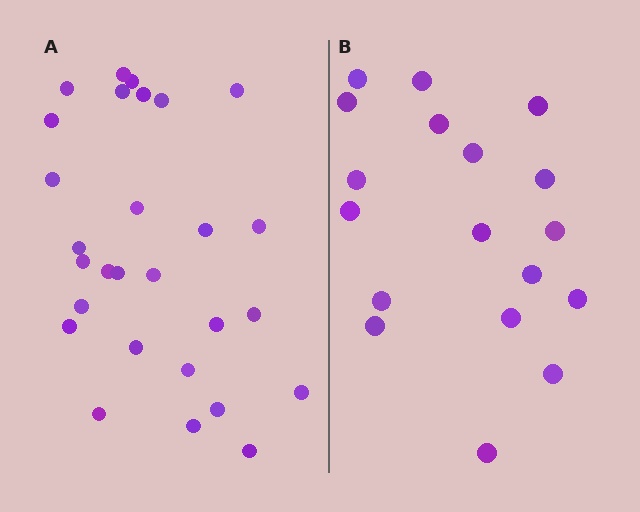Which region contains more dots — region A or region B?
Region A (the left region) has more dots.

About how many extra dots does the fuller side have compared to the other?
Region A has roughly 10 or so more dots than region B.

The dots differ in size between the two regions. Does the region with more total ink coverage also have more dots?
No. Region B has more total ink coverage because its dots are larger, but region A actually contains more individual dots. Total area can be misleading — the number of items is what matters here.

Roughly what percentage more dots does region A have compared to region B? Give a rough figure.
About 55% more.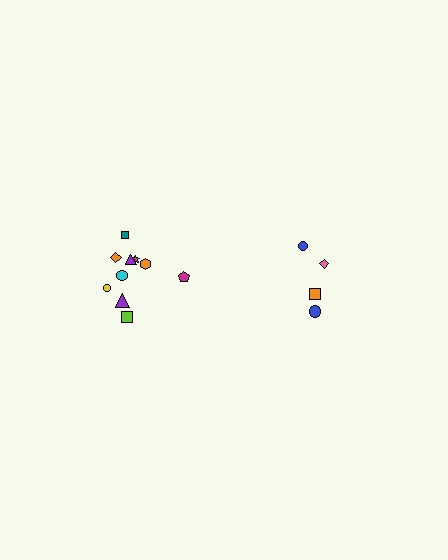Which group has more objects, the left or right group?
The left group.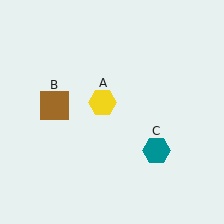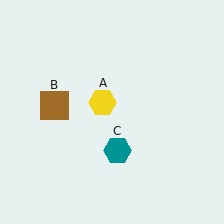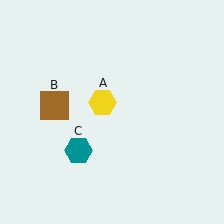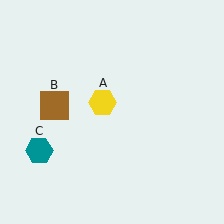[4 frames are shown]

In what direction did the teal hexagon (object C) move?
The teal hexagon (object C) moved left.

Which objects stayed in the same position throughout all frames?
Yellow hexagon (object A) and brown square (object B) remained stationary.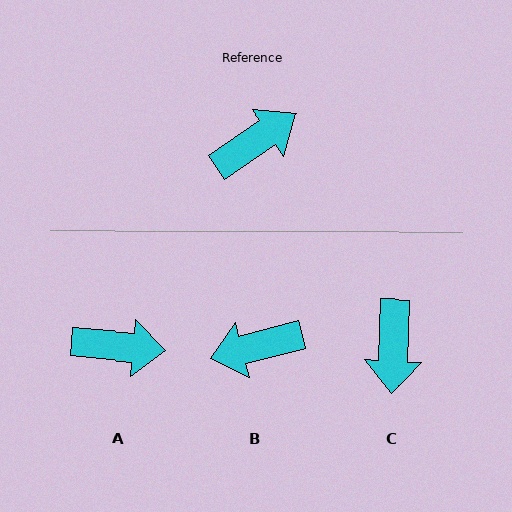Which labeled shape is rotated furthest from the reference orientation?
B, about 160 degrees away.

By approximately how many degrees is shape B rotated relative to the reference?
Approximately 160 degrees counter-clockwise.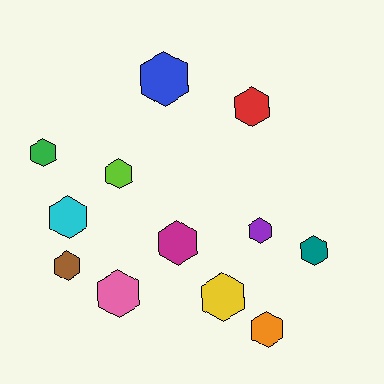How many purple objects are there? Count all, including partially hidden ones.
There is 1 purple object.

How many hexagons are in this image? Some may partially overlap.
There are 12 hexagons.